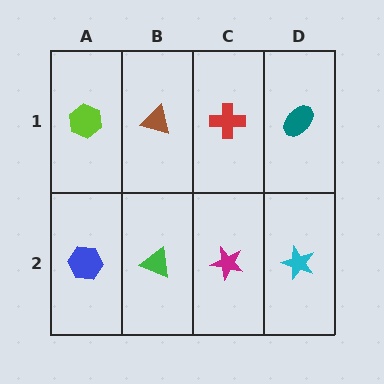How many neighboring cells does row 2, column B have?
3.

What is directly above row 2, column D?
A teal ellipse.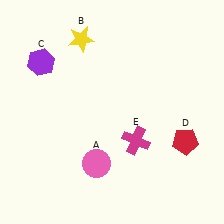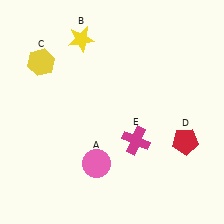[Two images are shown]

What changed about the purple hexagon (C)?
In Image 1, C is purple. In Image 2, it changed to yellow.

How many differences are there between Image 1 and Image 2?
There is 1 difference between the two images.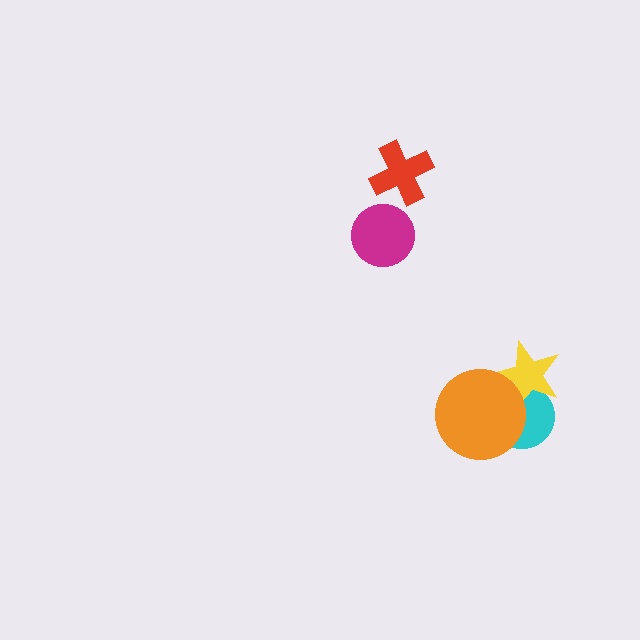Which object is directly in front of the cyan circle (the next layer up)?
The yellow star is directly in front of the cyan circle.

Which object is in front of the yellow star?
The orange circle is in front of the yellow star.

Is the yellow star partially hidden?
Yes, it is partially covered by another shape.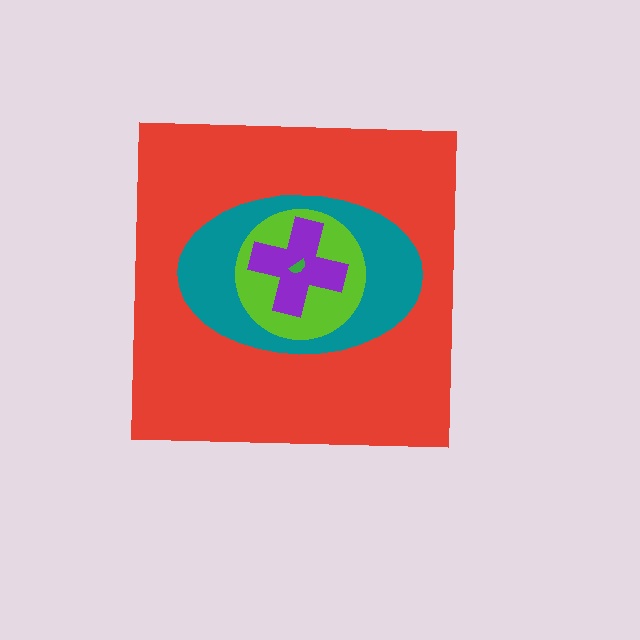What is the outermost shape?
The red square.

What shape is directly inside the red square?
The teal ellipse.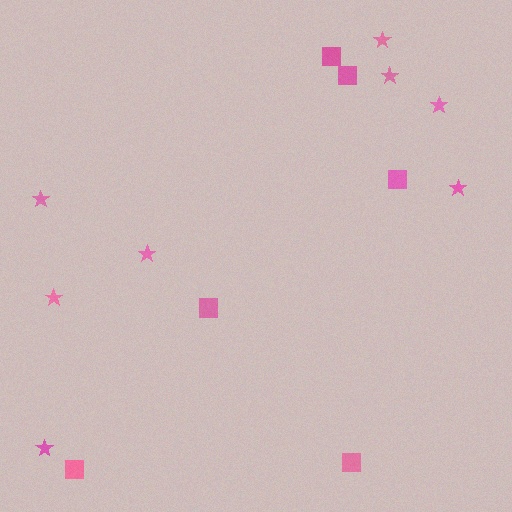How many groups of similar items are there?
There are 2 groups: one group of squares (6) and one group of stars (8).